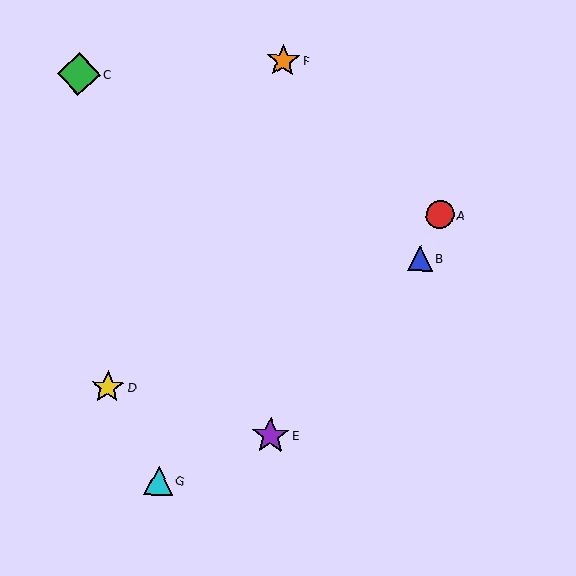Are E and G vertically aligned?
No, E is at x≈270 and G is at x≈158.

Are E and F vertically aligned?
Yes, both are at x≈270.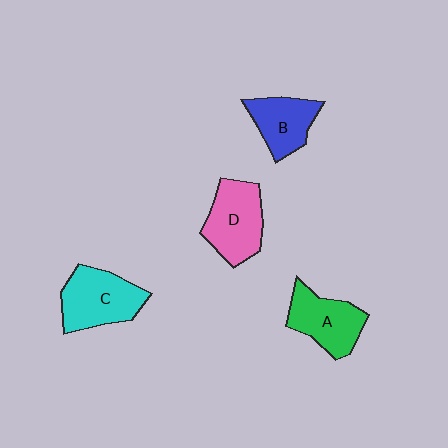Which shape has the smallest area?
Shape B (blue).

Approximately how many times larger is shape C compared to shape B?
Approximately 1.3 times.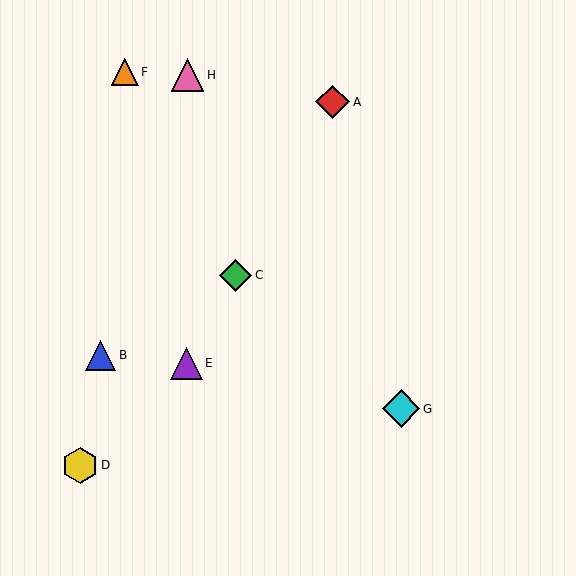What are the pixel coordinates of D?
Object D is at (80, 465).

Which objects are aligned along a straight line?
Objects A, C, E are aligned along a straight line.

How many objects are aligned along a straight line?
3 objects (A, C, E) are aligned along a straight line.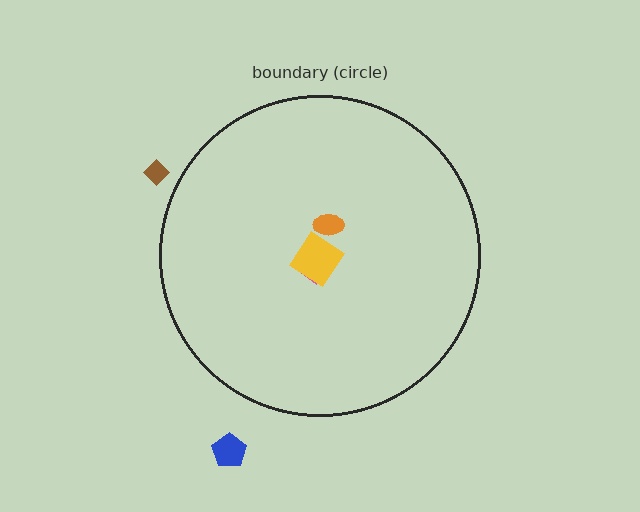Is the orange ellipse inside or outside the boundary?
Inside.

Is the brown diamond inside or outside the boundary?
Outside.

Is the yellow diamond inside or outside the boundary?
Inside.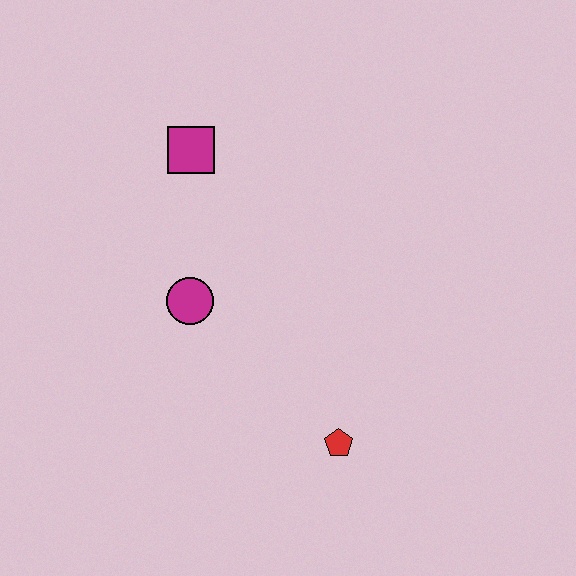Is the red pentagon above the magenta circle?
No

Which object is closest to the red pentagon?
The magenta circle is closest to the red pentagon.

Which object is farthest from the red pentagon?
The magenta square is farthest from the red pentagon.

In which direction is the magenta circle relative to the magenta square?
The magenta circle is below the magenta square.